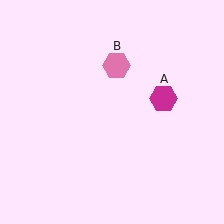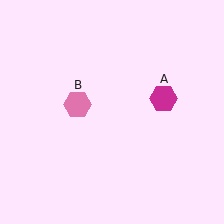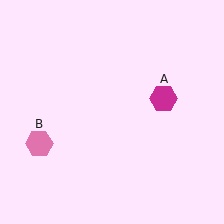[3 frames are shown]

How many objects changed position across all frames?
1 object changed position: pink hexagon (object B).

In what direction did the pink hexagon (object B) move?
The pink hexagon (object B) moved down and to the left.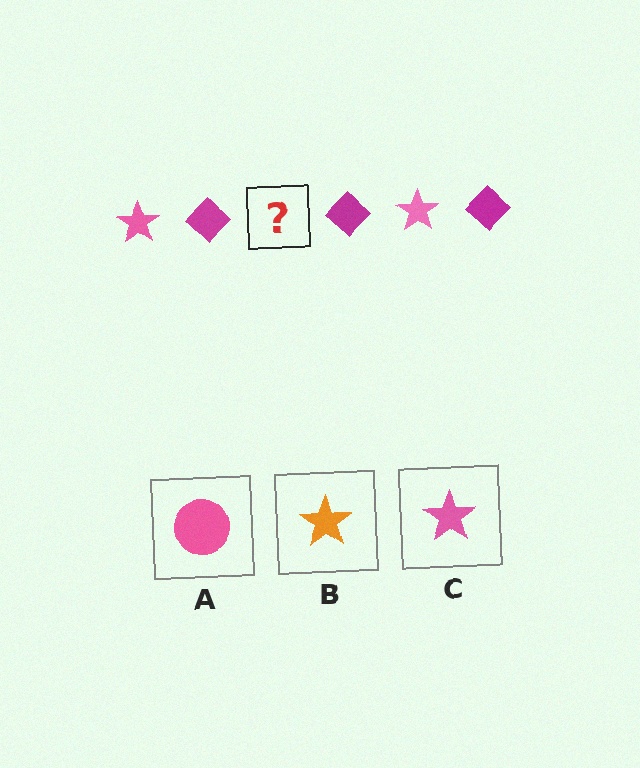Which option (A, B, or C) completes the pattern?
C.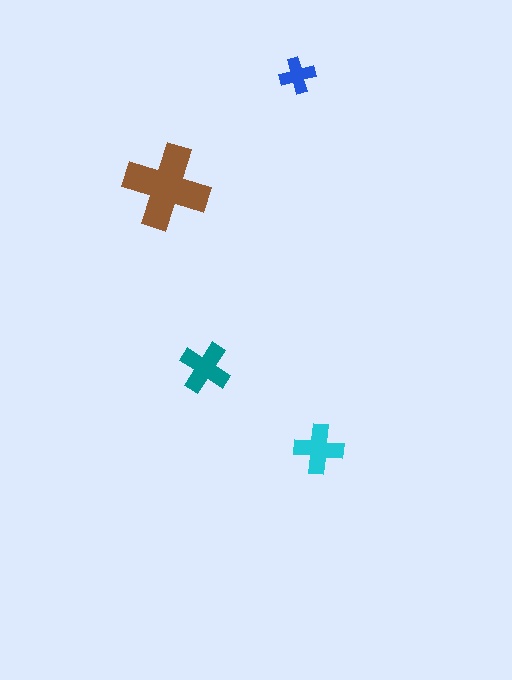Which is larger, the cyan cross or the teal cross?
The teal one.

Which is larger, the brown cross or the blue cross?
The brown one.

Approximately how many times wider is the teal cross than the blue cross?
About 1.5 times wider.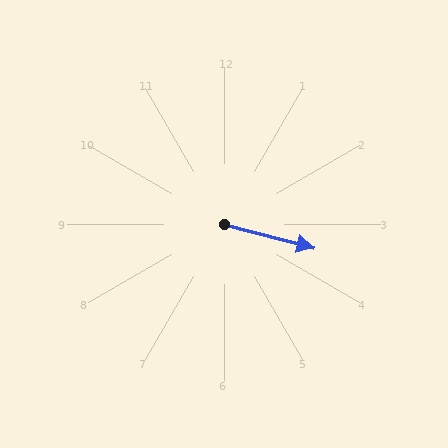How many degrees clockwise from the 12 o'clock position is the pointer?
Approximately 105 degrees.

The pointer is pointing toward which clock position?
Roughly 3 o'clock.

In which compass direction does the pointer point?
East.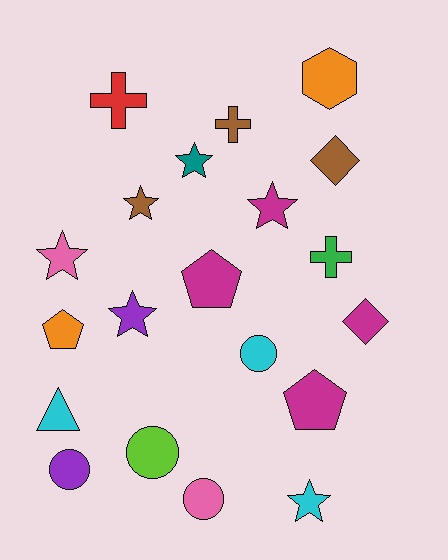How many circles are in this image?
There are 4 circles.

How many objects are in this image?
There are 20 objects.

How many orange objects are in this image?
There are 2 orange objects.